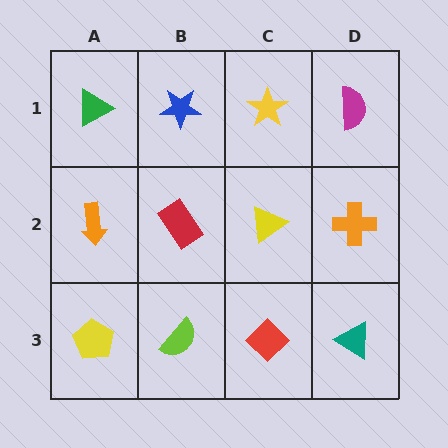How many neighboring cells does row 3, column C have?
3.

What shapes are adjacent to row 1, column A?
An orange arrow (row 2, column A), a blue star (row 1, column B).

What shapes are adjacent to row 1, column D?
An orange cross (row 2, column D), a yellow star (row 1, column C).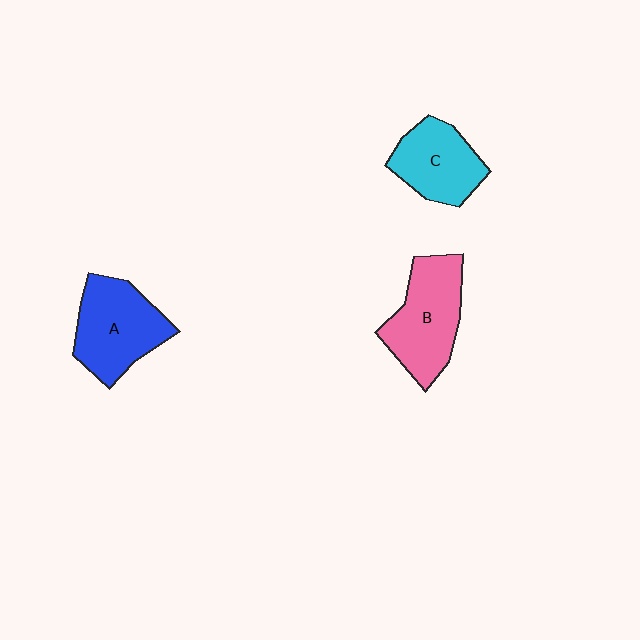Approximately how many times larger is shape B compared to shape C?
Approximately 1.3 times.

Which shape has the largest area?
Shape B (pink).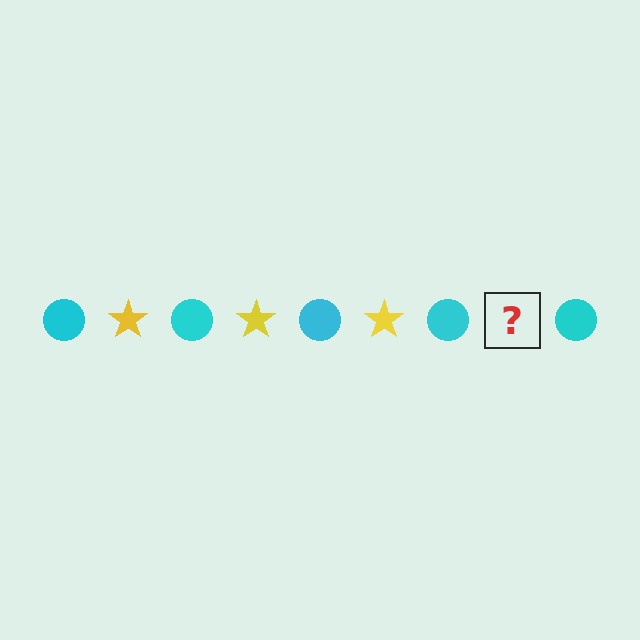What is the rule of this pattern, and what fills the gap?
The rule is that the pattern alternates between cyan circle and yellow star. The gap should be filled with a yellow star.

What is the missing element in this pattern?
The missing element is a yellow star.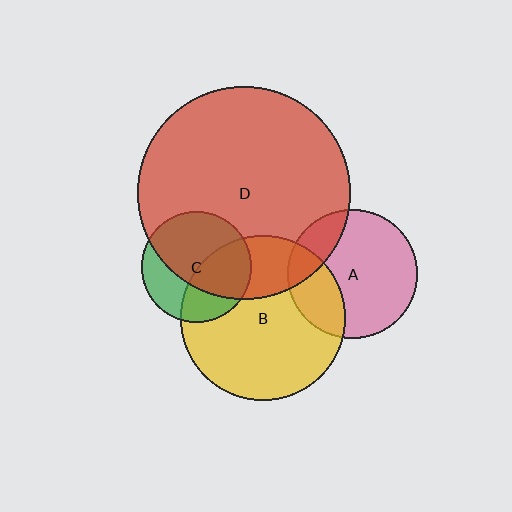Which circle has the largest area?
Circle D (red).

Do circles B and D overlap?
Yes.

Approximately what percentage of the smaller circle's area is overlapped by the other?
Approximately 30%.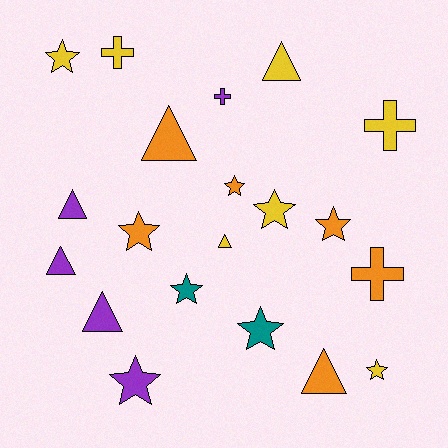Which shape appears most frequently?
Star, with 9 objects.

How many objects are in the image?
There are 20 objects.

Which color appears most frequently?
Yellow, with 7 objects.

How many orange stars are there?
There are 3 orange stars.